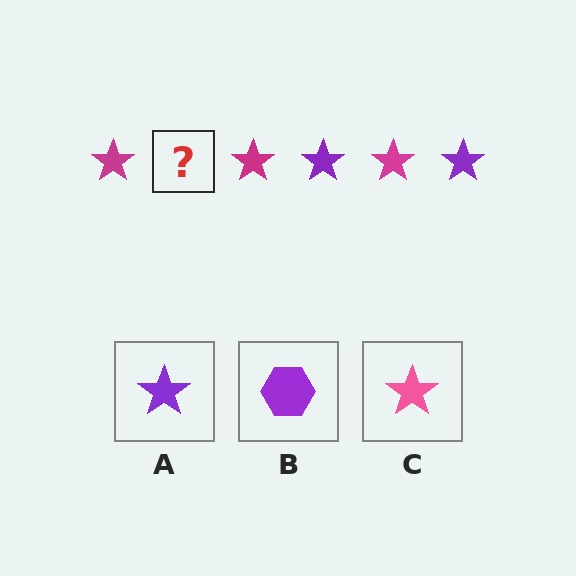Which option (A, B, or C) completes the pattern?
A.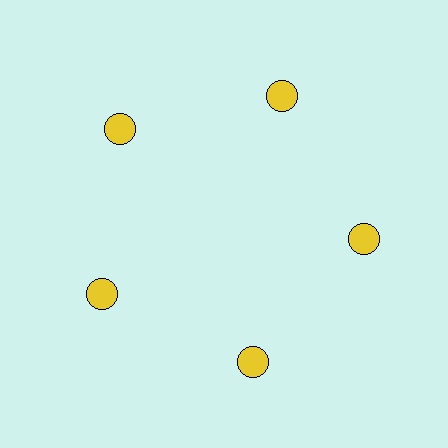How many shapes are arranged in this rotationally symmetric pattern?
There are 5 shapes, arranged in 5 groups of 1.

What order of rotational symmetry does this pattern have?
This pattern has 5-fold rotational symmetry.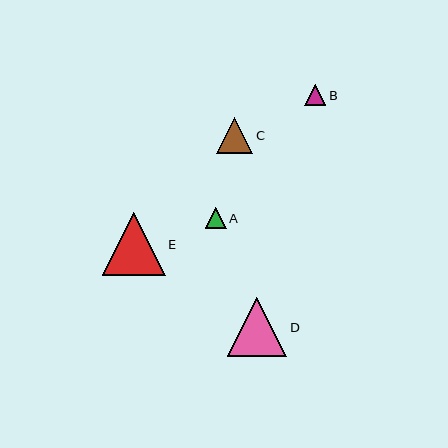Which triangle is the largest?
Triangle E is the largest with a size of approximately 63 pixels.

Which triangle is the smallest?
Triangle A is the smallest with a size of approximately 21 pixels.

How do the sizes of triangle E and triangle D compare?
Triangle E and triangle D are approximately the same size.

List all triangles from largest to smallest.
From largest to smallest: E, D, C, B, A.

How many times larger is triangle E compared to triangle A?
Triangle E is approximately 3.0 times the size of triangle A.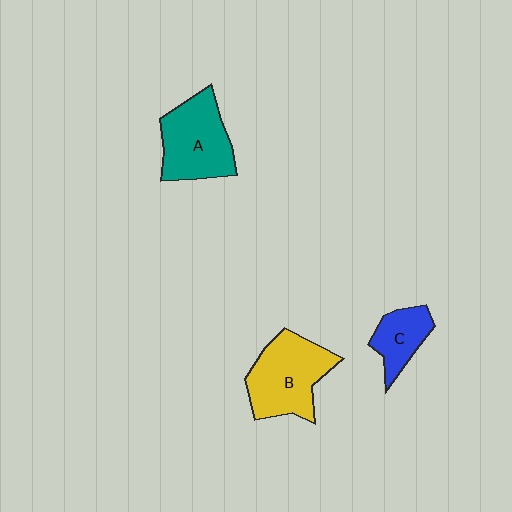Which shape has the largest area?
Shape B (yellow).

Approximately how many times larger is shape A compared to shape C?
Approximately 1.8 times.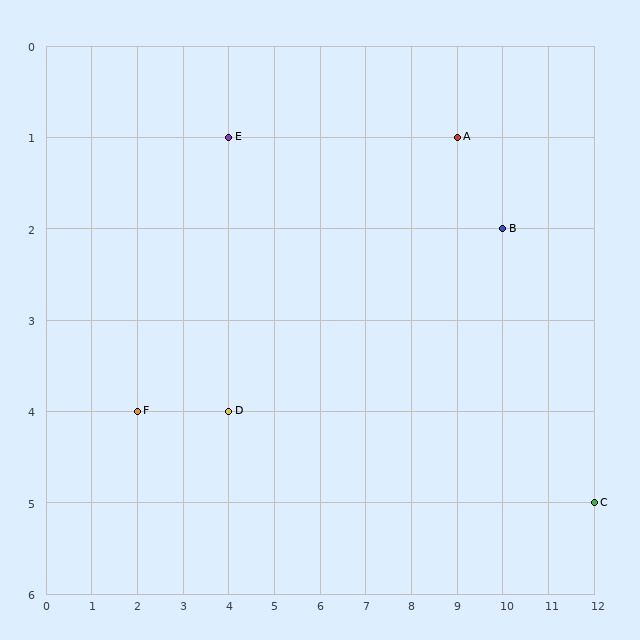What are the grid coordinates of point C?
Point C is at grid coordinates (12, 5).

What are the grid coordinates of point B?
Point B is at grid coordinates (10, 2).